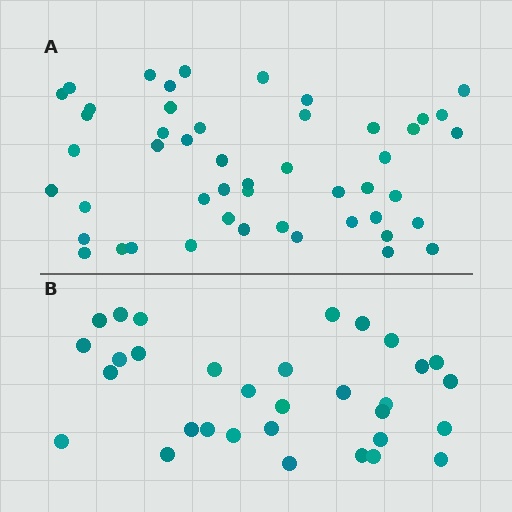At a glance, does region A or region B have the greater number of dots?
Region A (the top region) has more dots.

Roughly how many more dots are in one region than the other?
Region A has approximately 15 more dots than region B.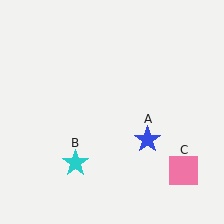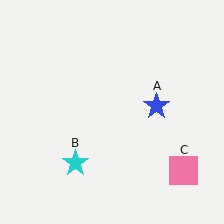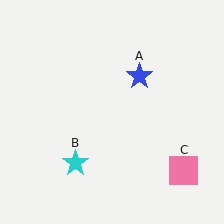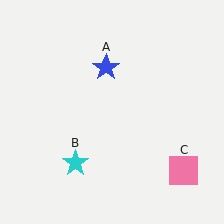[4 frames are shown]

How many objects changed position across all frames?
1 object changed position: blue star (object A).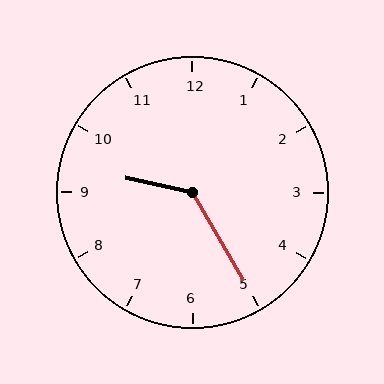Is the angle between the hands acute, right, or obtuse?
It is obtuse.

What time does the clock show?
9:25.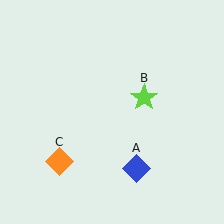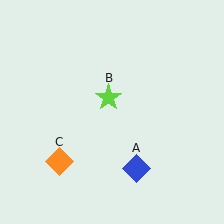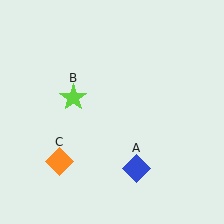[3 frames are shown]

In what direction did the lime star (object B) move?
The lime star (object B) moved left.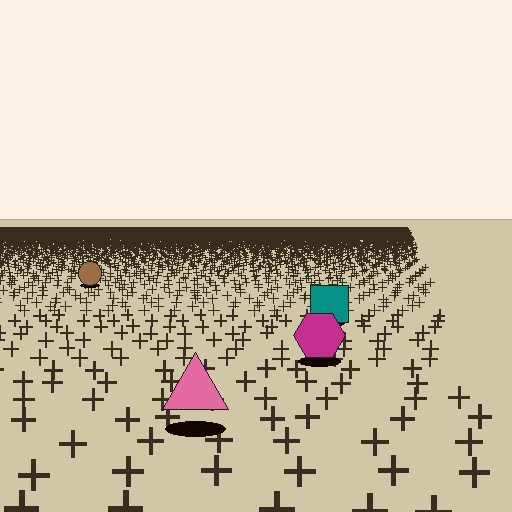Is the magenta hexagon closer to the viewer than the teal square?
Yes. The magenta hexagon is closer — you can tell from the texture gradient: the ground texture is coarser near it.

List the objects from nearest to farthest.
From nearest to farthest: the pink triangle, the magenta hexagon, the teal square, the brown circle.